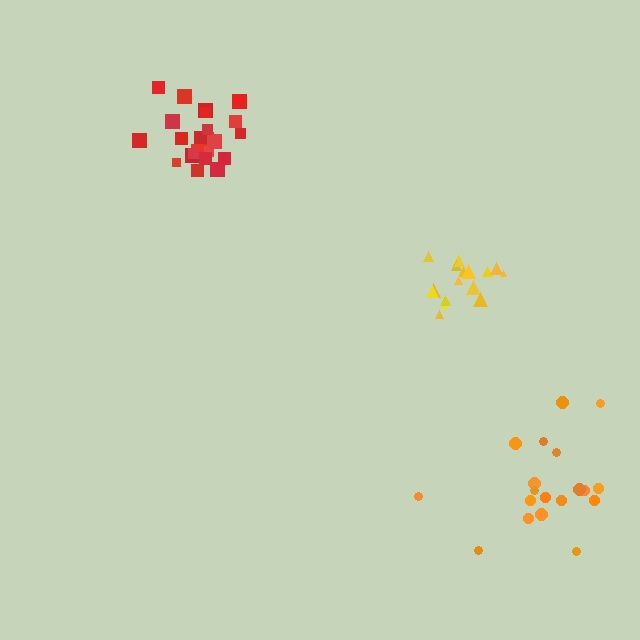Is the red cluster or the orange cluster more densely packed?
Red.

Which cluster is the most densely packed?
Yellow.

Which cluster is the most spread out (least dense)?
Orange.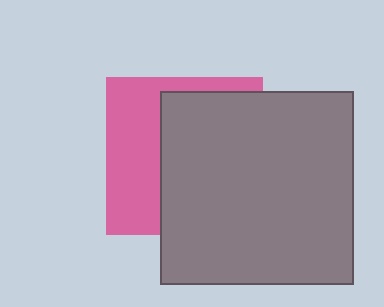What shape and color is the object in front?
The object in front is a gray square.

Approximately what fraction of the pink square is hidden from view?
Roughly 60% of the pink square is hidden behind the gray square.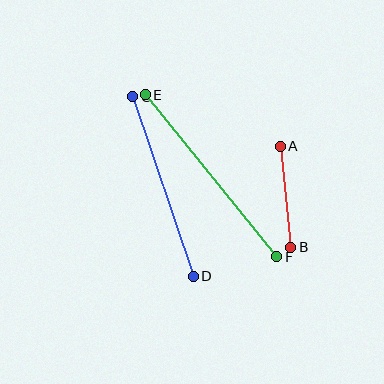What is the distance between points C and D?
The distance is approximately 189 pixels.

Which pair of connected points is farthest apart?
Points E and F are farthest apart.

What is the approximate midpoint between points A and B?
The midpoint is at approximately (286, 197) pixels.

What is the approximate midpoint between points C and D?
The midpoint is at approximately (163, 187) pixels.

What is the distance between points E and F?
The distance is approximately 209 pixels.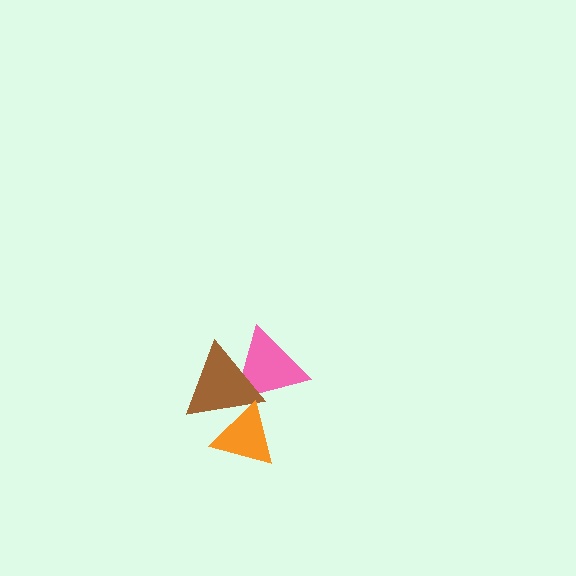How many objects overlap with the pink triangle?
2 objects overlap with the pink triangle.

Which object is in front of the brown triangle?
The orange triangle is in front of the brown triangle.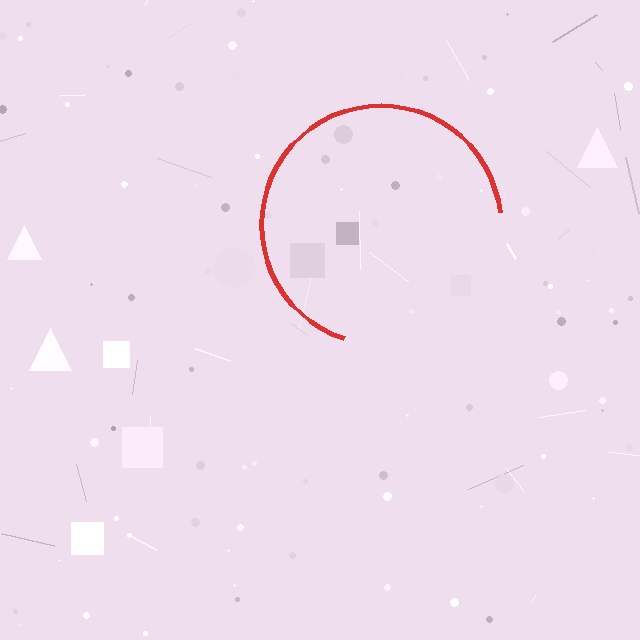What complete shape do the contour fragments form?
The contour fragments form a circle.